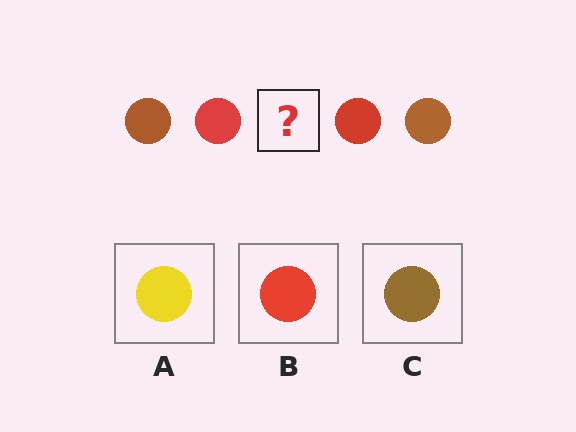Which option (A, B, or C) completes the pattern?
C.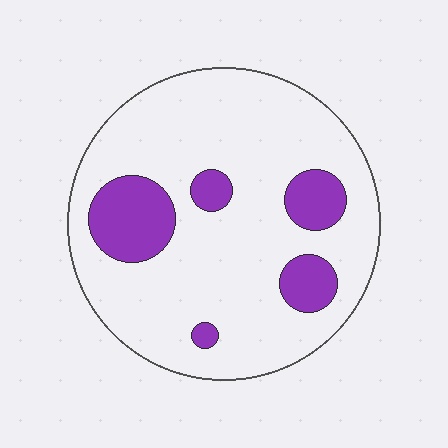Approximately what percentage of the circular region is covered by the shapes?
Approximately 20%.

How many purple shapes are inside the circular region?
5.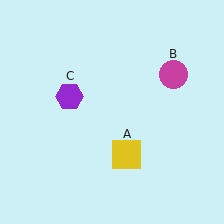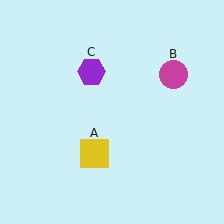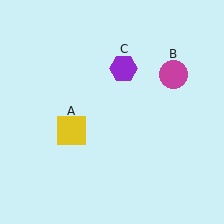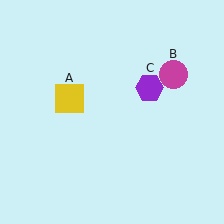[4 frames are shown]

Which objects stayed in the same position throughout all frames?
Magenta circle (object B) remained stationary.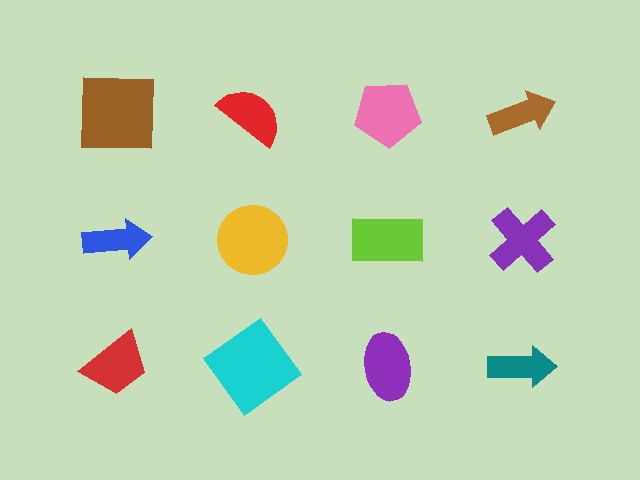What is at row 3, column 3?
A purple ellipse.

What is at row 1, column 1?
A brown square.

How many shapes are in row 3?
4 shapes.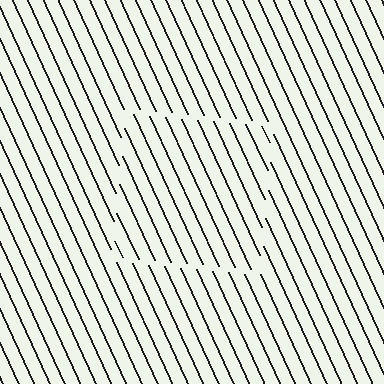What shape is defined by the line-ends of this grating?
An illusory square. The interior of the shape contains the same grating, shifted by half a period — the contour is defined by the phase discontinuity where line-ends from the inner and outer gratings abut.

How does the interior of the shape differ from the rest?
The interior of the shape contains the same grating, shifted by half a period — the contour is defined by the phase discontinuity where line-ends from the inner and outer gratings abut.